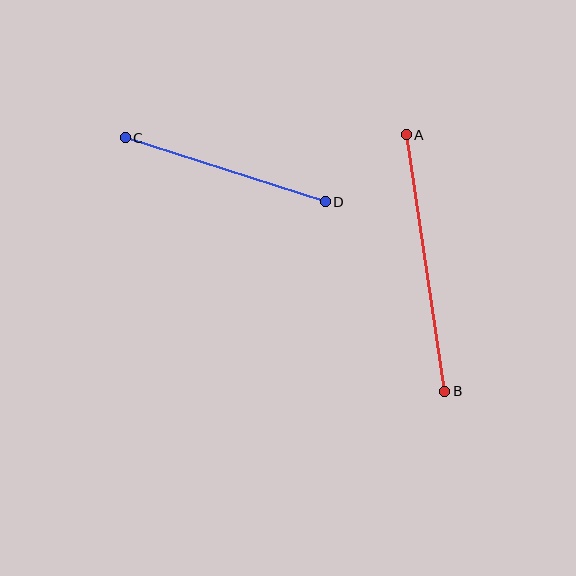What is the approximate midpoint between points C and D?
The midpoint is at approximately (225, 170) pixels.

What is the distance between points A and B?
The distance is approximately 259 pixels.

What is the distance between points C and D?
The distance is approximately 210 pixels.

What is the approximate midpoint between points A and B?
The midpoint is at approximately (425, 263) pixels.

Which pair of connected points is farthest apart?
Points A and B are farthest apart.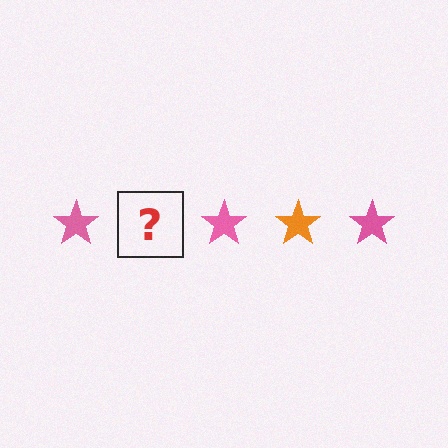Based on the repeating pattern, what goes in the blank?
The blank should be an orange star.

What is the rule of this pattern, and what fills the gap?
The rule is that the pattern cycles through pink, orange stars. The gap should be filled with an orange star.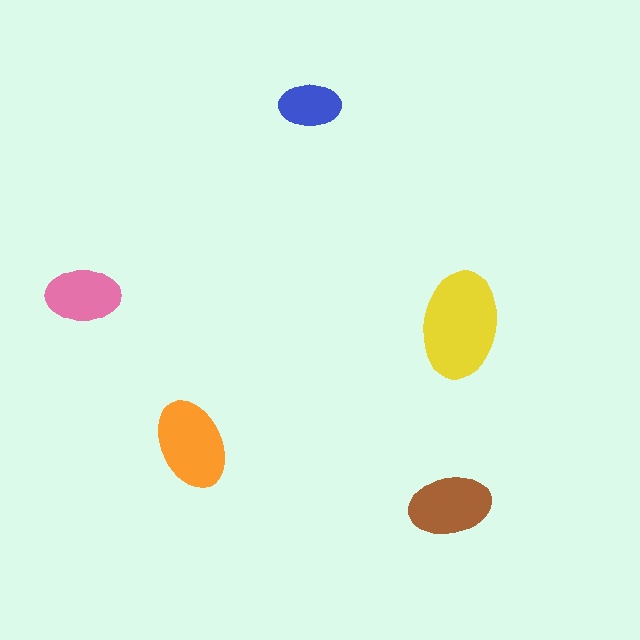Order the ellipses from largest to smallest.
the yellow one, the orange one, the brown one, the pink one, the blue one.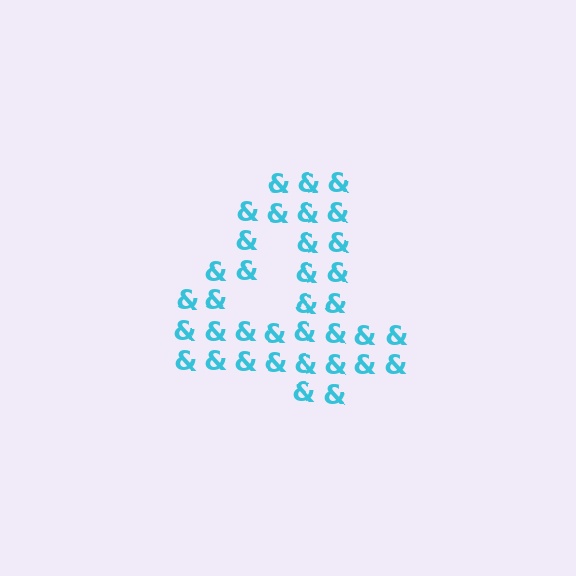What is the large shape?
The large shape is the digit 4.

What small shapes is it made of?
It is made of small ampersands.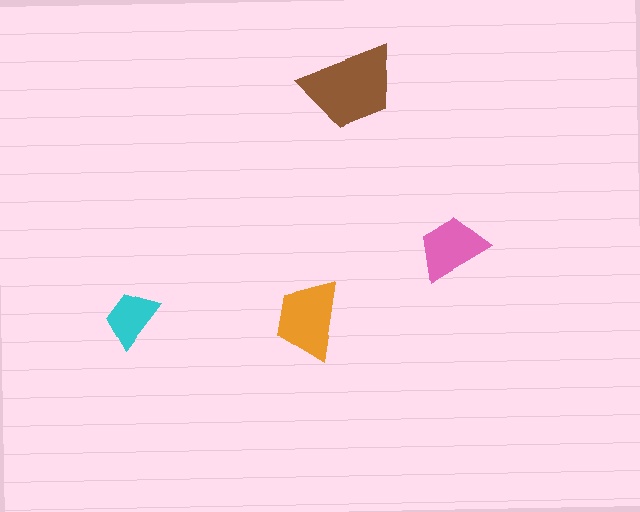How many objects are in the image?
There are 4 objects in the image.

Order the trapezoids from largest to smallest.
the brown one, the orange one, the pink one, the cyan one.